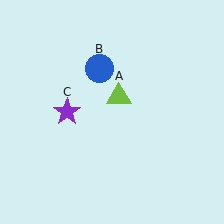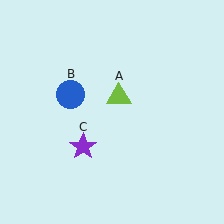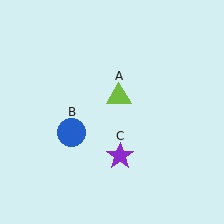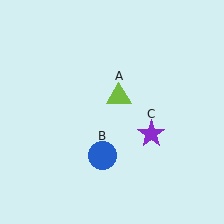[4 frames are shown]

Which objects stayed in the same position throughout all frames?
Lime triangle (object A) remained stationary.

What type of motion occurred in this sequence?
The blue circle (object B), purple star (object C) rotated counterclockwise around the center of the scene.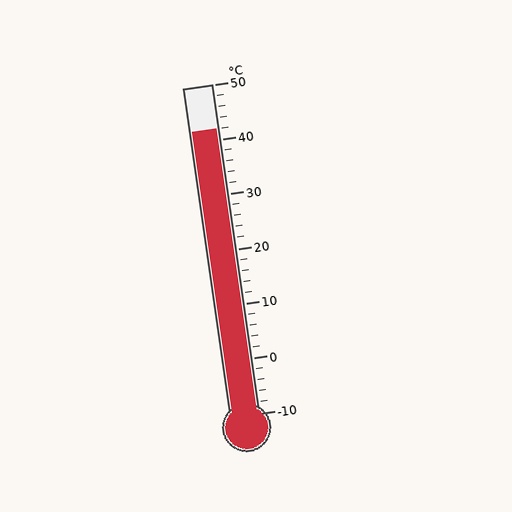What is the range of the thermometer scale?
The thermometer scale ranges from -10°C to 50°C.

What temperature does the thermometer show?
The thermometer shows approximately 42°C.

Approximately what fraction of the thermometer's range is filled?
The thermometer is filled to approximately 85% of its range.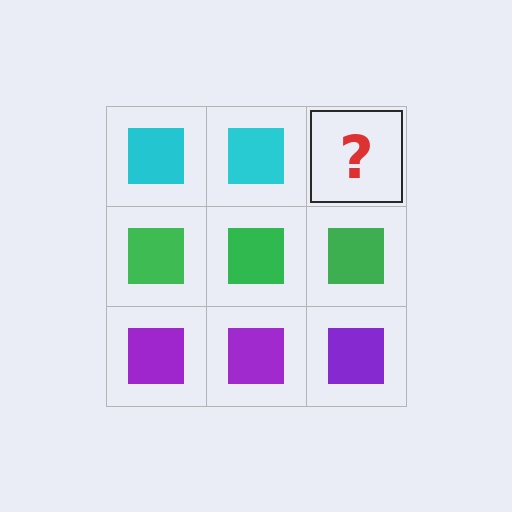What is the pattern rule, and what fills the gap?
The rule is that each row has a consistent color. The gap should be filled with a cyan square.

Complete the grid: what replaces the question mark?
The question mark should be replaced with a cyan square.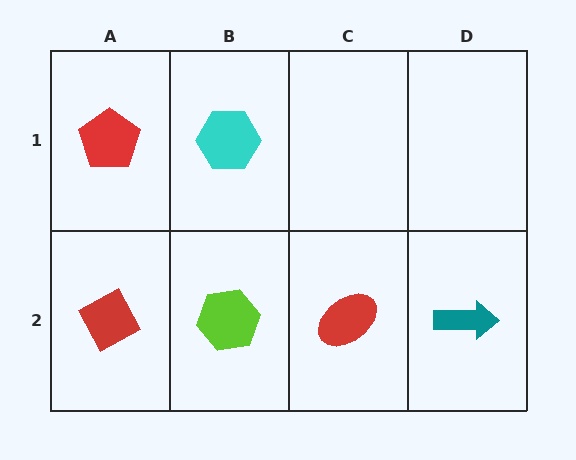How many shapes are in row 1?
2 shapes.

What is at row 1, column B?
A cyan hexagon.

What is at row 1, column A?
A red pentagon.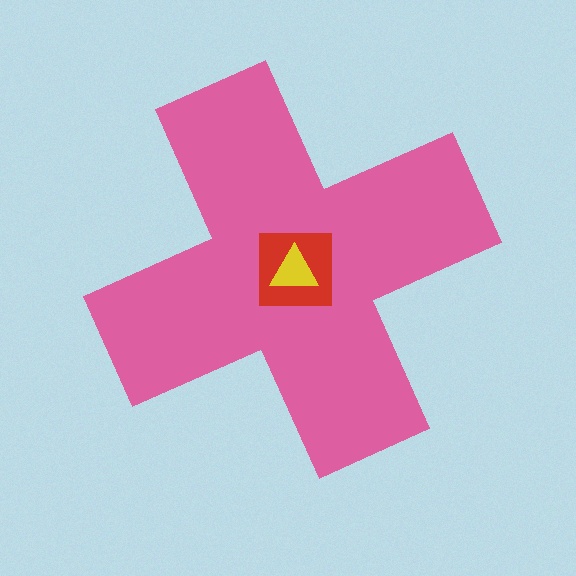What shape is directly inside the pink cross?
The red square.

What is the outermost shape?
The pink cross.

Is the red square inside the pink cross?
Yes.